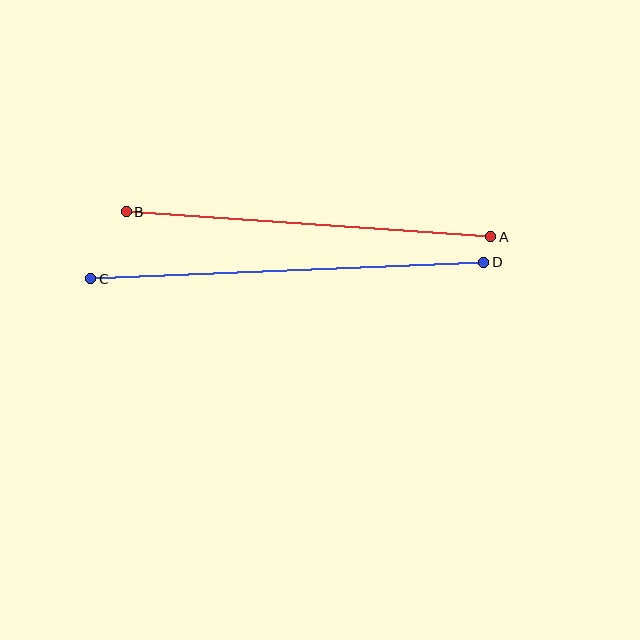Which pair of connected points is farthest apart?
Points C and D are farthest apart.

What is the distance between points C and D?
The distance is approximately 393 pixels.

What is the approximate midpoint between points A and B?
The midpoint is at approximately (308, 224) pixels.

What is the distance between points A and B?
The distance is approximately 366 pixels.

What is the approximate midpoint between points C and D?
The midpoint is at approximately (287, 271) pixels.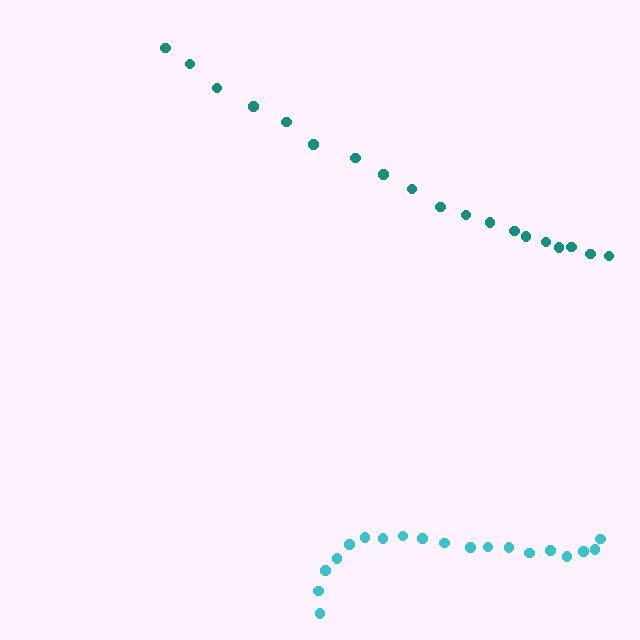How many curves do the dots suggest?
There are 2 distinct paths.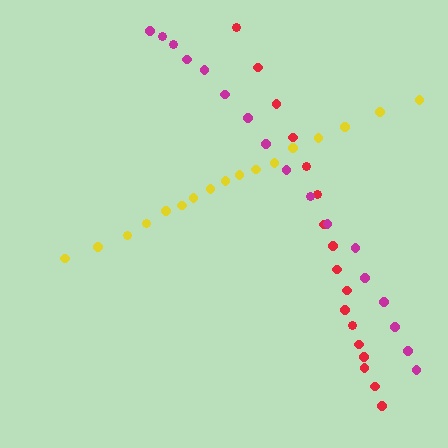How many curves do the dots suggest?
There are 3 distinct paths.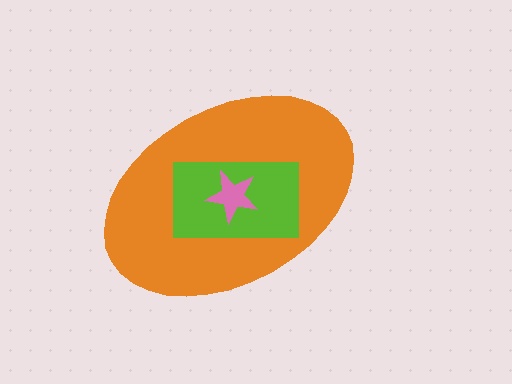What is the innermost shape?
The pink star.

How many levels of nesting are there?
3.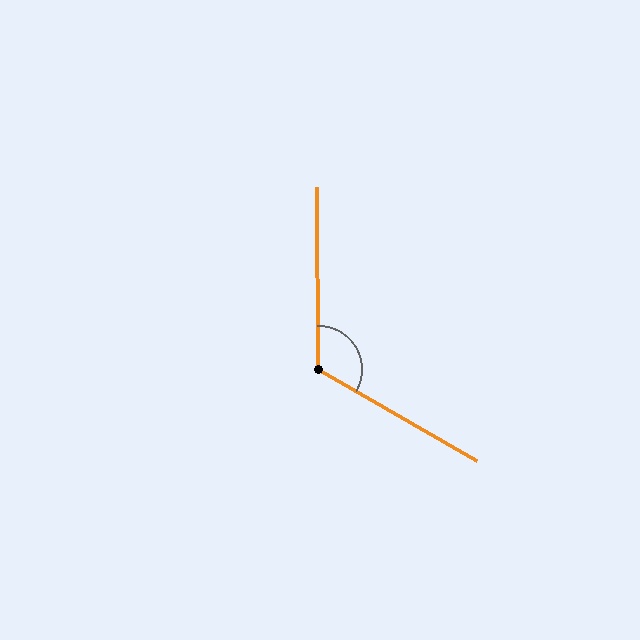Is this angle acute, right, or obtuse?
It is obtuse.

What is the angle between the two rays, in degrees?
Approximately 120 degrees.